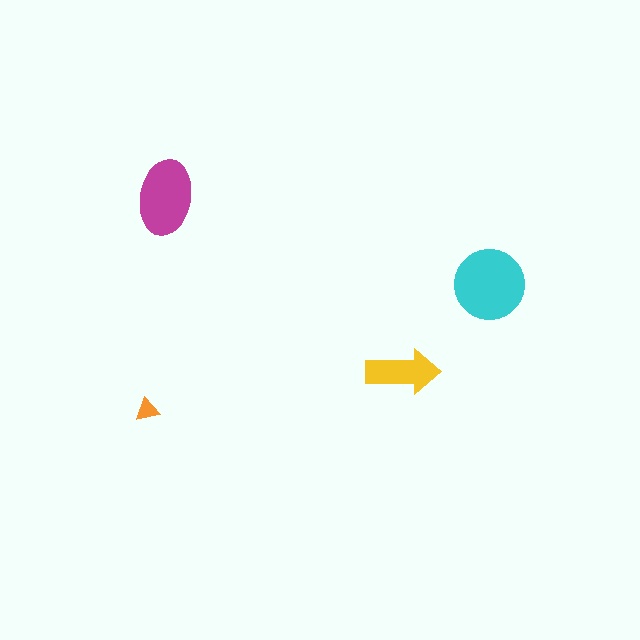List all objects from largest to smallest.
The cyan circle, the magenta ellipse, the yellow arrow, the orange triangle.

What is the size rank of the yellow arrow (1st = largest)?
3rd.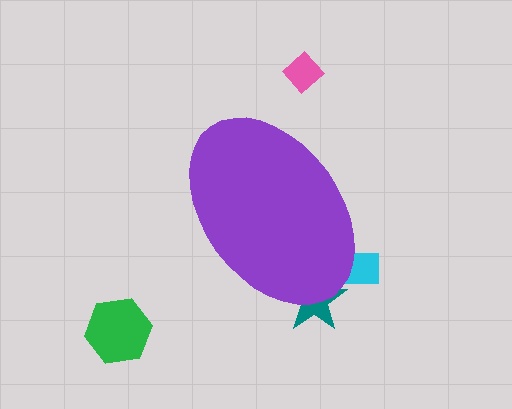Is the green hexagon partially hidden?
No, the green hexagon is fully visible.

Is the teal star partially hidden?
Yes, the teal star is partially hidden behind the purple ellipse.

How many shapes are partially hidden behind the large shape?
2 shapes are partially hidden.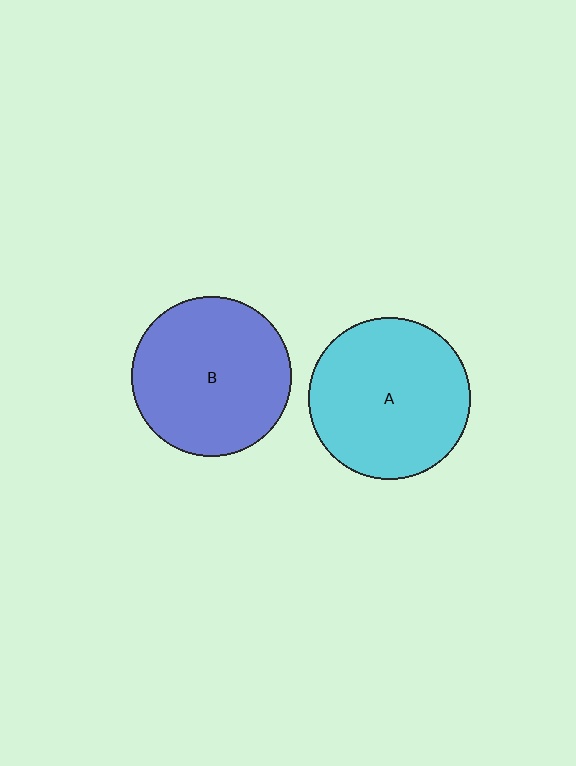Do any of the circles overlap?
No, none of the circles overlap.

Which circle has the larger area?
Circle A (cyan).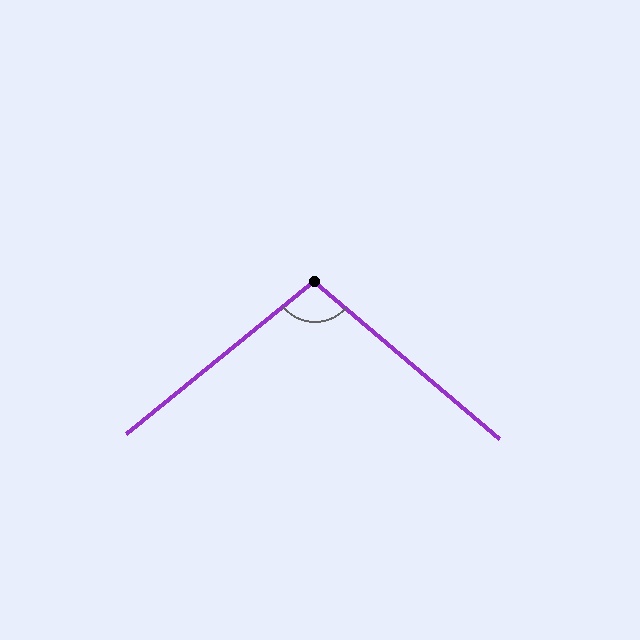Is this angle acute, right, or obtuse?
It is obtuse.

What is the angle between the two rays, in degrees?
Approximately 100 degrees.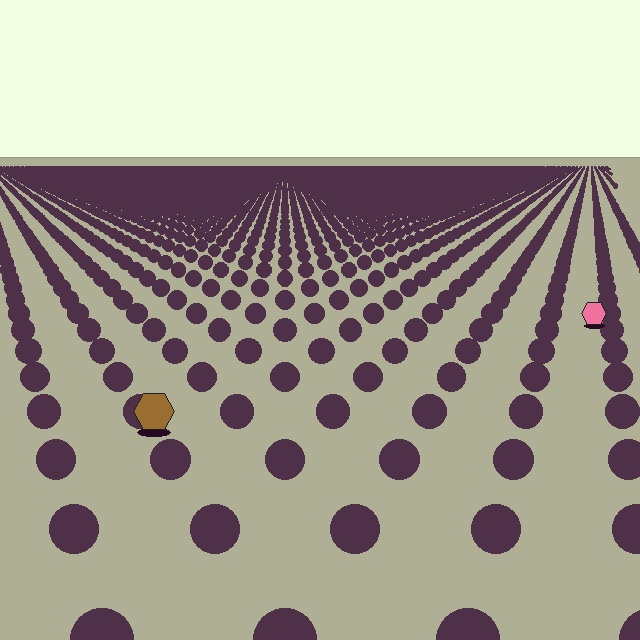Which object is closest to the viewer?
The brown hexagon is closest. The texture marks near it are larger and more spread out.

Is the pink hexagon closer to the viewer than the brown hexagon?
No. The brown hexagon is closer — you can tell from the texture gradient: the ground texture is coarser near it.